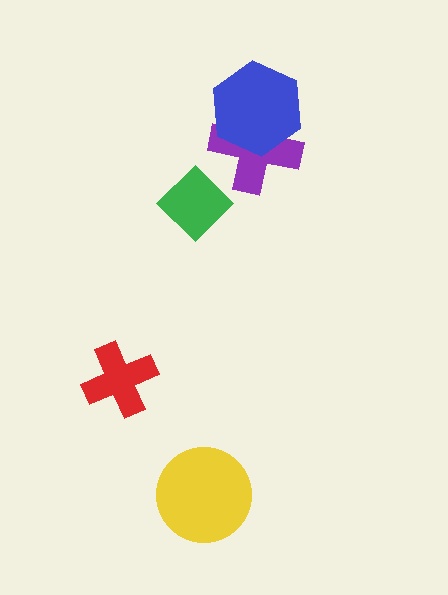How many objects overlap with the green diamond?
0 objects overlap with the green diamond.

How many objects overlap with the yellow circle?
0 objects overlap with the yellow circle.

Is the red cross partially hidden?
No, no other shape covers it.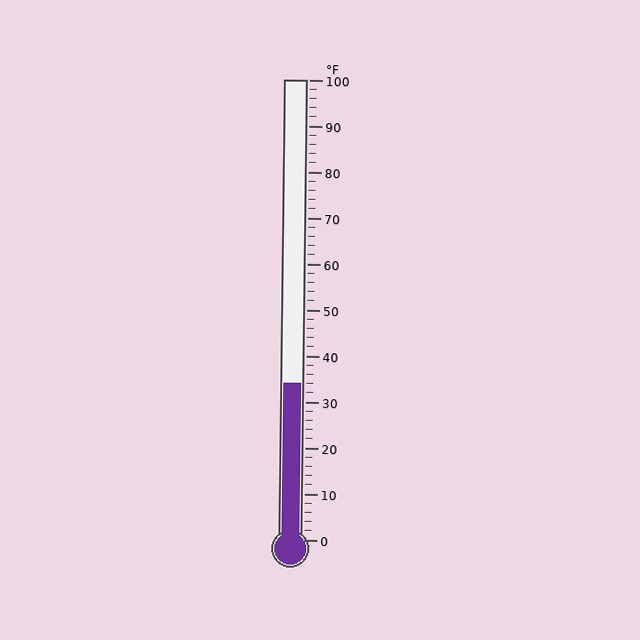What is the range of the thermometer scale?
The thermometer scale ranges from 0°F to 100°F.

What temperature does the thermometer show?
The thermometer shows approximately 34°F.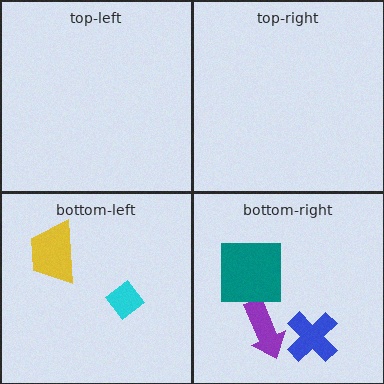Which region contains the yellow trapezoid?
The bottom-left region.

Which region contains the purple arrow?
The bottom-right region.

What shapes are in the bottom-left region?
The cyan diamond, the yellow trapezoid.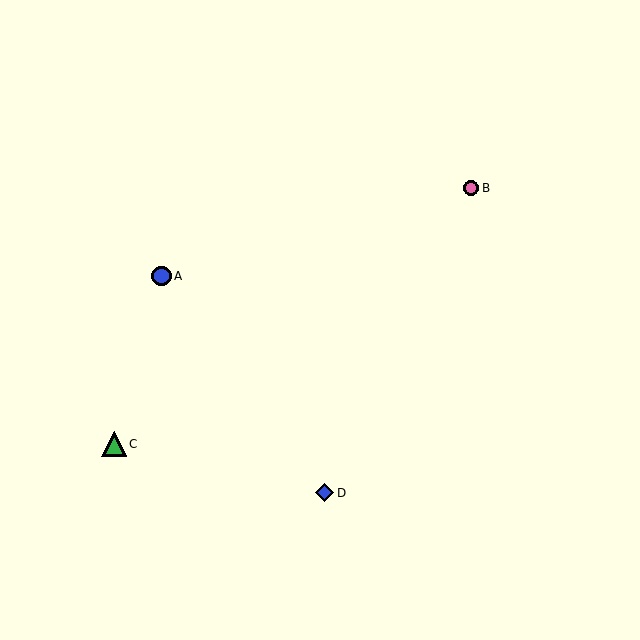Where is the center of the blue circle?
The center of the blue circle is at (162, 276).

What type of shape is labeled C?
Shape C is a green triangle.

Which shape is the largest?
The green triangle (labeled C) is the largest.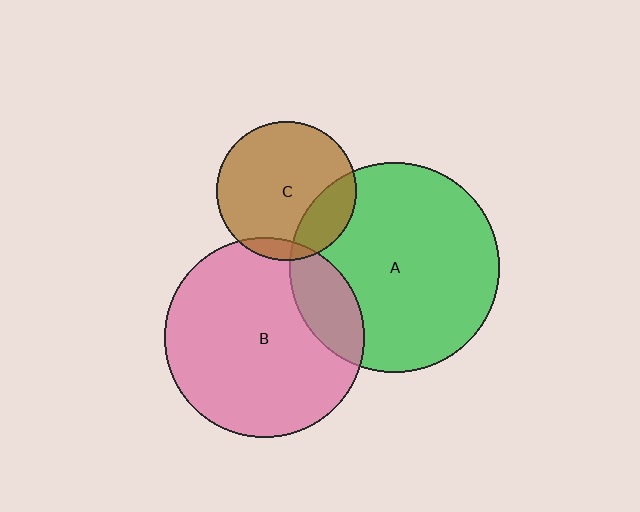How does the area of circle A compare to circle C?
Approximately 2.3 times.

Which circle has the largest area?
Circle A (green).